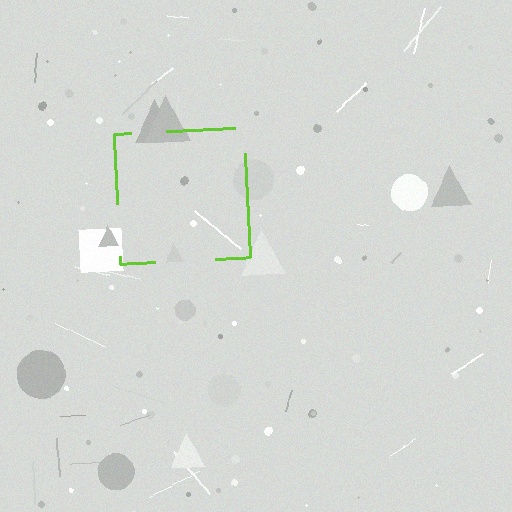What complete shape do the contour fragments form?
The contour fragments form a square.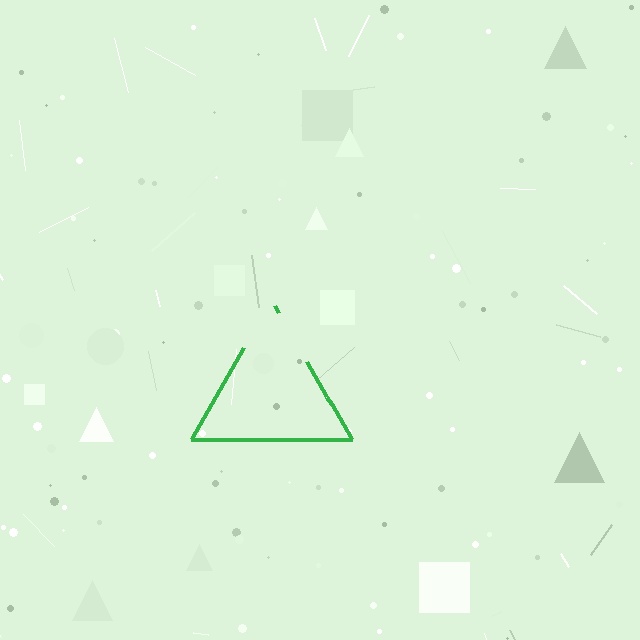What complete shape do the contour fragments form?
The contour fragments form a triangle.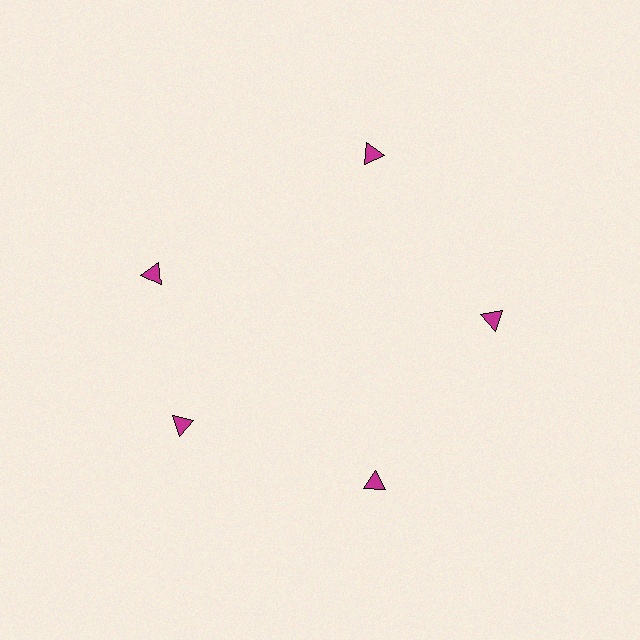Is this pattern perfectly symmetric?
No. The 5 magenta triangles are arranged in a ring, but one element near the 10 o'clock position is rotated out of alignment along the ring, breaking the 5-fold rotational symmetry.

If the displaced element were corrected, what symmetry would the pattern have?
It would have 5-fold rotational symmetry — the pattern would map onto itself every 72 degrees.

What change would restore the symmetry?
The symmetry would be restored by rotating it back into even spacing with its neighbors so that all 5 triangles sit at equal angles and equal distance from the center.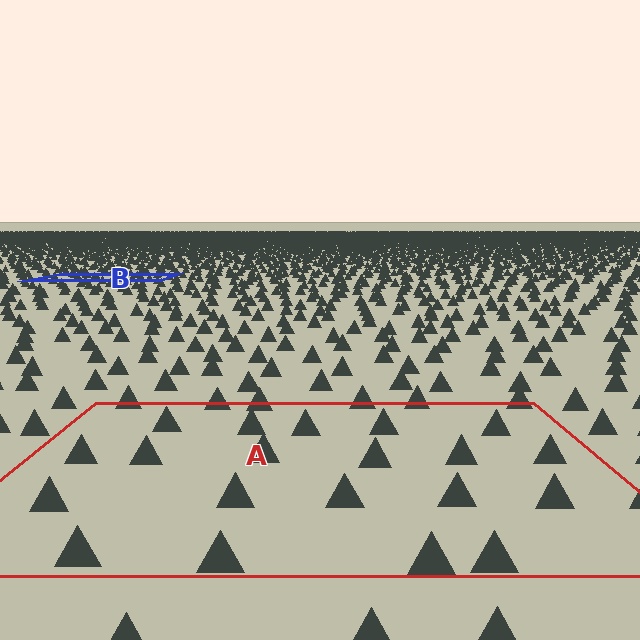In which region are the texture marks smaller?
The texture marks are smaller in region B, because it is farther away.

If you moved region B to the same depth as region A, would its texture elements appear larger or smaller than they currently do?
They would appear larger. At a closer depth, the same texture elements are projected at a bigger on-screen size.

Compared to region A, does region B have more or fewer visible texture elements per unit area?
Region B has more texture elements per unit area — they are packed more densely because it is farther away.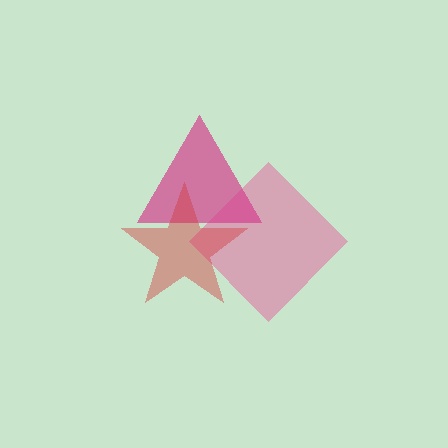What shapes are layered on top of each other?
The layered shapes are: a pink diamond, a magenta triangle, a red star.